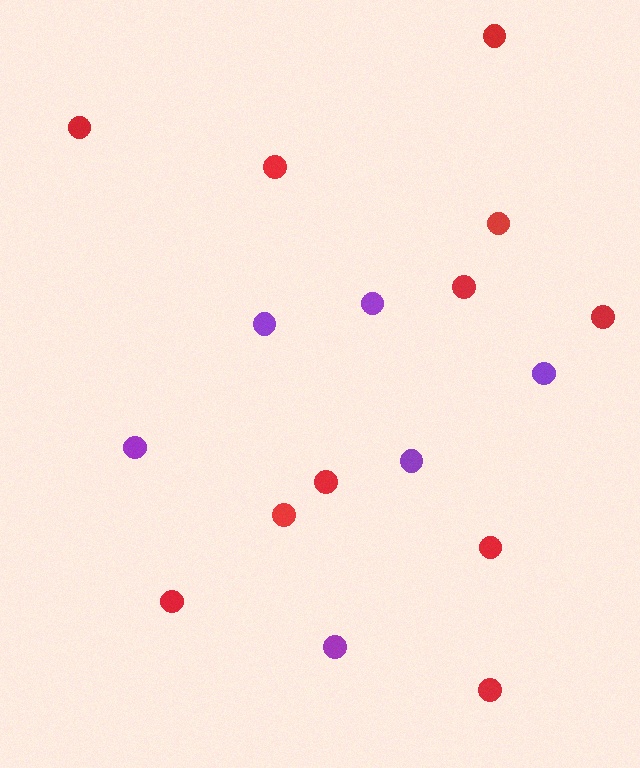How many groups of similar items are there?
There are 2 groups: one group of red circles (11) and one group of purple circles (6).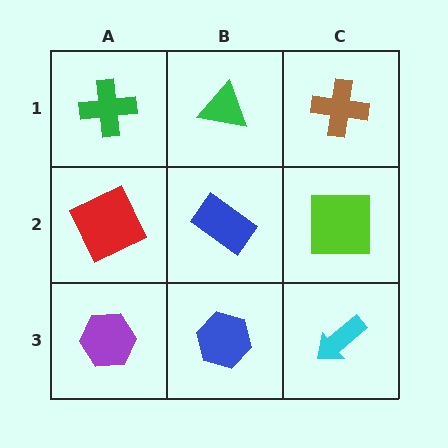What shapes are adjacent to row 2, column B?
A green triangle (row 1, column B), a blue hexagon (row 3, column B), a red square (row 2, column A), a lime square (row 2, column C).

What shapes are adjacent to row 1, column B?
A blue rectangle (row 2, column B), a green cross (row 1, column A), a brown cross (row 1, column C).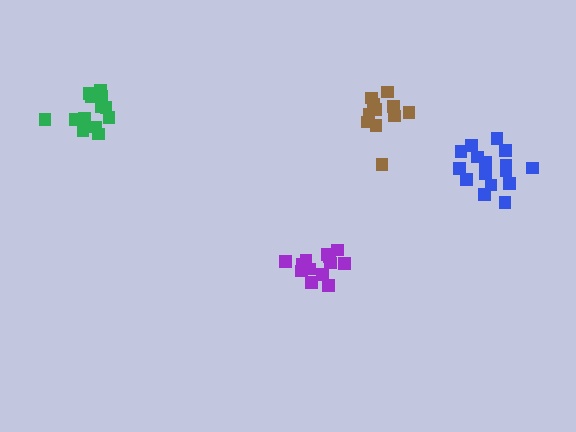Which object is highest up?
The green cluster is topmost.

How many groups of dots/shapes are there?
There are 4 groups.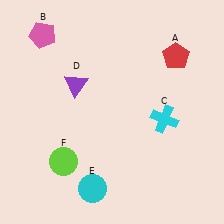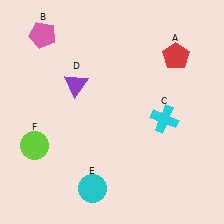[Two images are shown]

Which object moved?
The lime circle (F) moved left.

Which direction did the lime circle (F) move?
The lime circle (F) moved left.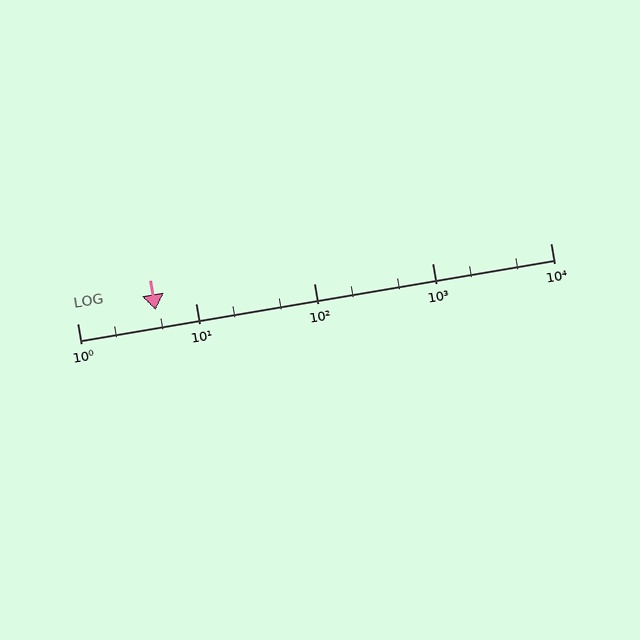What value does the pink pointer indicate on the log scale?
The pointer indicates approximately 4.6.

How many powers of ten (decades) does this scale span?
The scale spans 4 decades, from 1 to 10000.